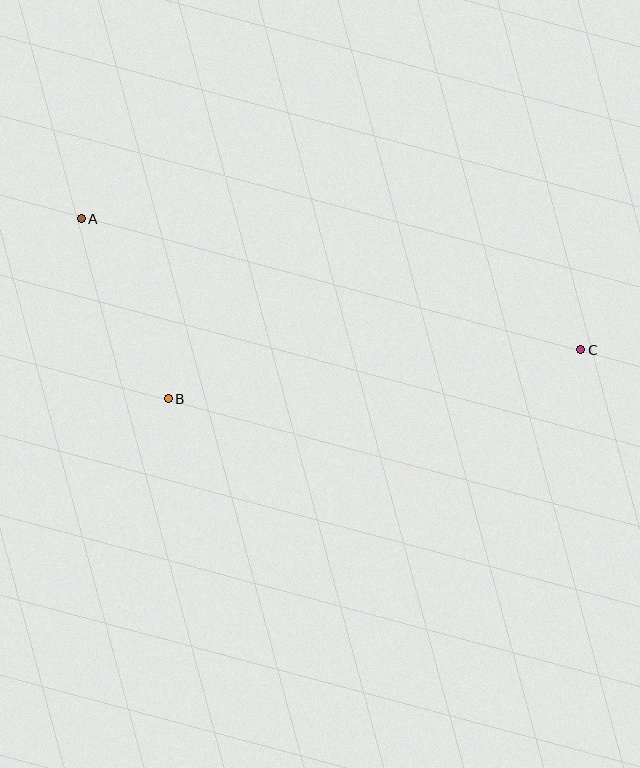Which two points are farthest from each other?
Points A and C are farthest from each other.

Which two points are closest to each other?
Points A and B are closest to each other.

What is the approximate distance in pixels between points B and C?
The distance between B and C is approximately 415 pixels.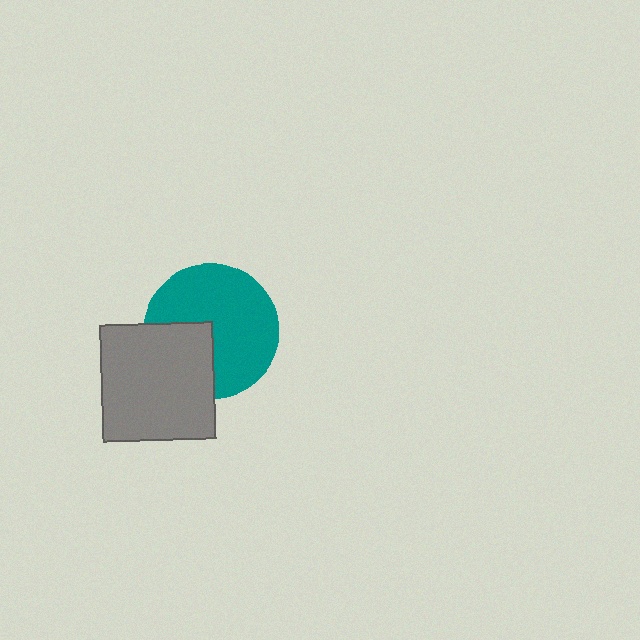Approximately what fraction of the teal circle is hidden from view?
Roughly 31% of the teal circle is hidden behind the gray rectangle.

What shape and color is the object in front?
The object in front is a gray rectangle.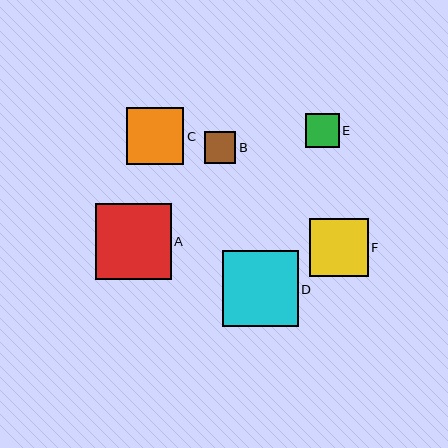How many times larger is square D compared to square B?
Square D is approximately 2.4 times the size of square B.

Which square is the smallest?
Square B is the smallest with a size of approximately 32 pixels.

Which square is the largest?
Square A is the largest with a size of approximately 76 pixels.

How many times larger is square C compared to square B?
Square C is approximately 1.8 times the size of square B.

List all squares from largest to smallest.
From largest to smallest: A, D, F, C, E, B.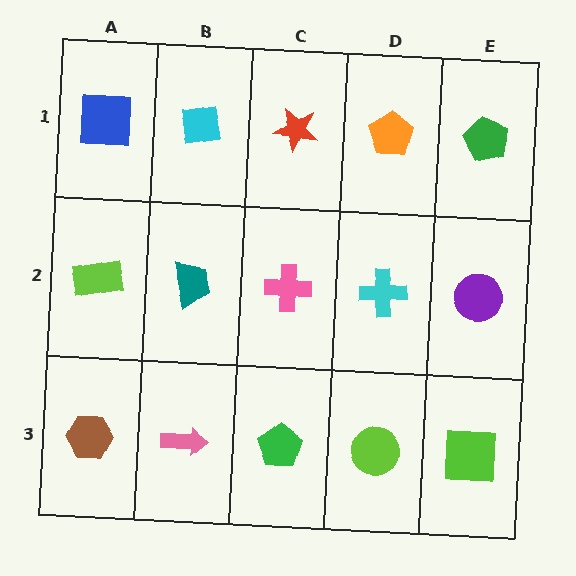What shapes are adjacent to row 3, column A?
A lime rectangle (row 2, column A), a pink arrow (row 3, column B).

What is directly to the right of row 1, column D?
A green pentagon.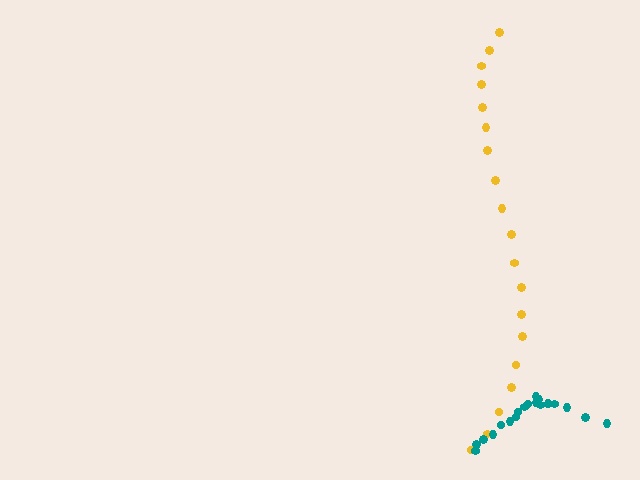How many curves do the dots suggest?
There are 2 distinct paths.